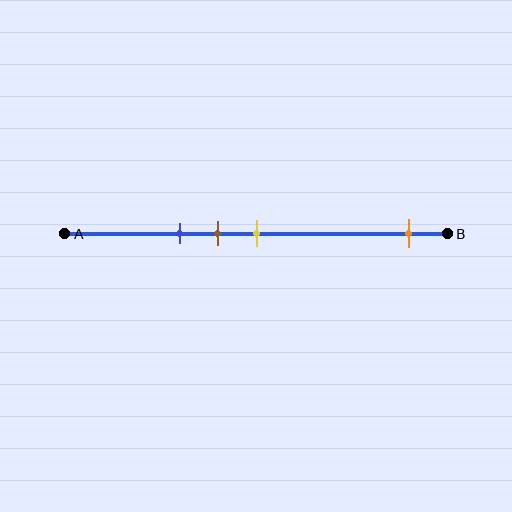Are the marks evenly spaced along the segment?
No, the marks are not evenly spaced.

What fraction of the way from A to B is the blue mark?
The blue mark is approximately 30% (0.3) of the way from A to B.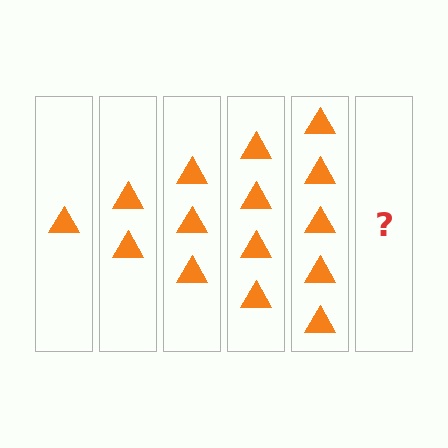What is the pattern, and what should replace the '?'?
The pattern is that each step adds one more triangle. The '?' should be 6 triangles.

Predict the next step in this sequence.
The next step is 6 triangles.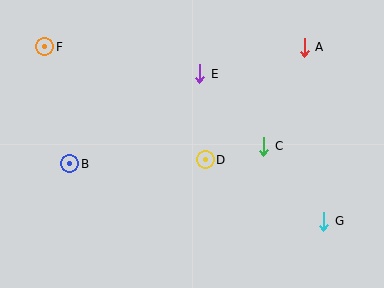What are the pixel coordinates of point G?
Point G is at (324, 221).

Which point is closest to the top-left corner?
Point F is closest to the top-left corner.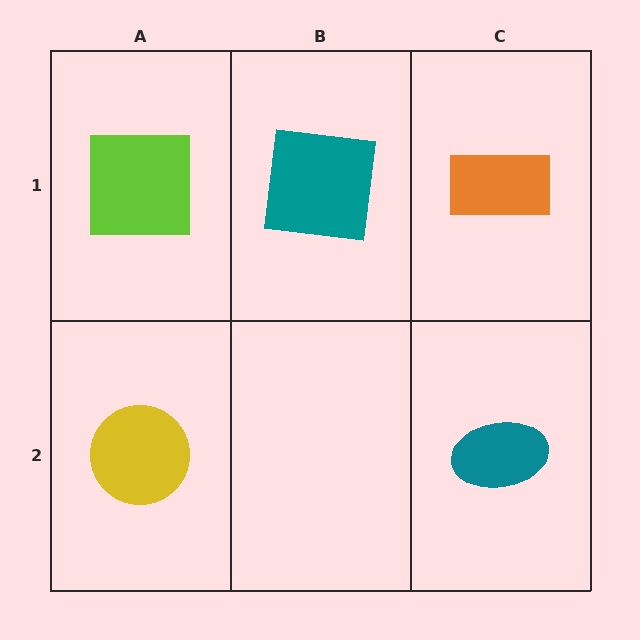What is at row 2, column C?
A teal ellipse.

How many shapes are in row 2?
2 shapes.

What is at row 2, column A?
A yellow circle.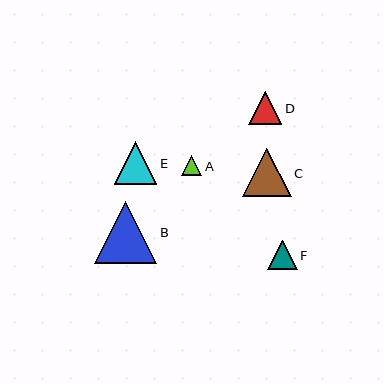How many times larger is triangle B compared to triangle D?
Triangle B is approximately 1.9 times the size of triangle D.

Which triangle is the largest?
Triangle B is the largest with a size of approximately 62 pixels.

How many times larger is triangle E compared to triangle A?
Triangle E is approximately 2.1 times the size of triangle A.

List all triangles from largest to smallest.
From largest to smallest: B, C, E, D, F, A.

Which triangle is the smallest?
Triangle A is the smallest with a size of approximately 20 pixels.